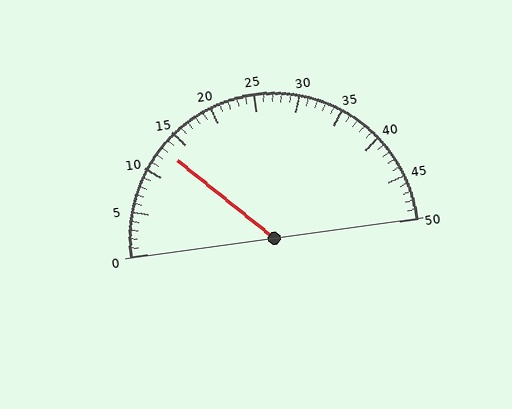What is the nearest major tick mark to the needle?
The nearest major tick mark is 15.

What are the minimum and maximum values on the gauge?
The gauge ranges from 0 to 50.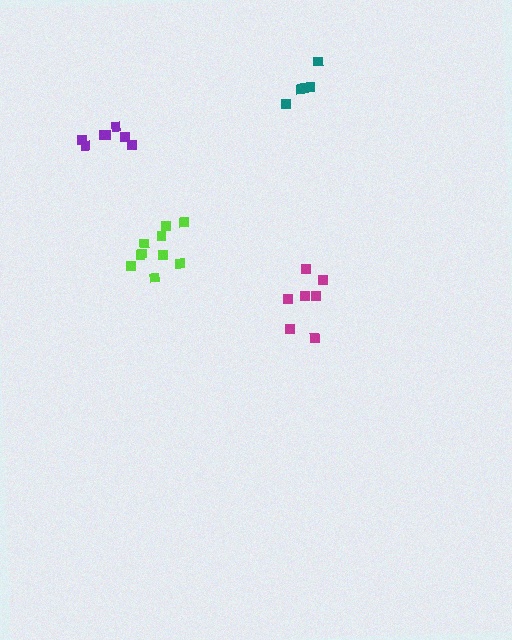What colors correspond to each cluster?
The clusters are colored: magenta, teal, lime, purple.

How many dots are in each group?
Group 1: 7 dots, Group 2: 5 dots, Group 3: 10 dots, Group 4: 7 dots (29 total).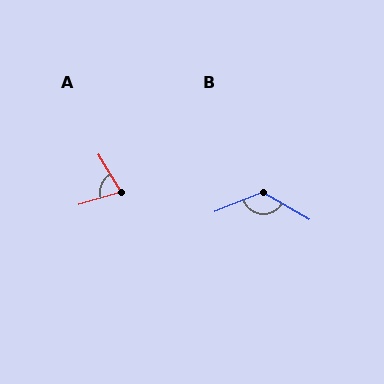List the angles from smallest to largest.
A (75°), B (129°).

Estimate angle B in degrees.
Approximately 129 degrees.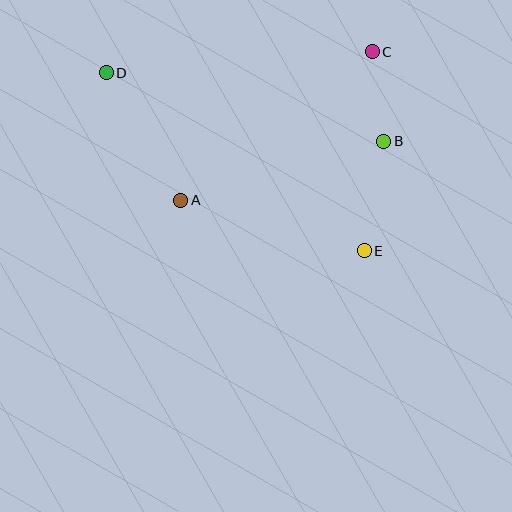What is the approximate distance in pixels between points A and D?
The distance between A and D is approximately 148 pixels.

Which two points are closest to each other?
Points B and C are closest to each other.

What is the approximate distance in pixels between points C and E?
The distance between C and E is approximately 199 pixels.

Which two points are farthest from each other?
Points D and E are farthest from each other.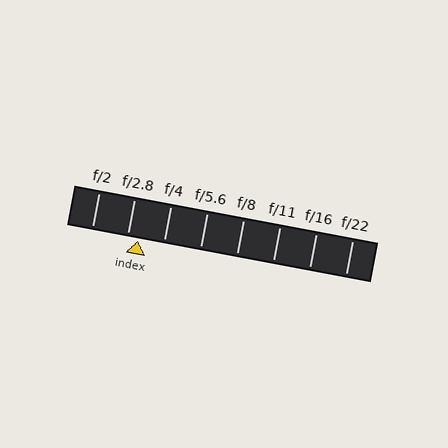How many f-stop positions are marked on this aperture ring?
There are 8 f-stop positions marked.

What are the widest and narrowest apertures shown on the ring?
The widest aperture shown is f/2 and the narrowest is f/22.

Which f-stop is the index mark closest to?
The index mark is closest to f/2.8.